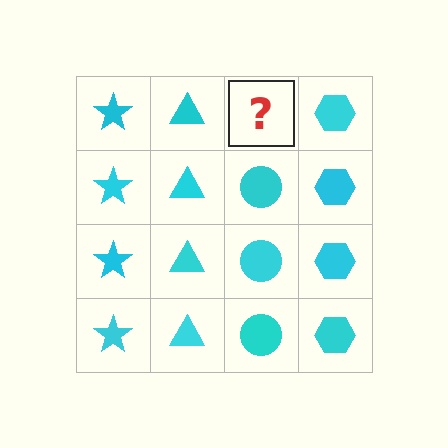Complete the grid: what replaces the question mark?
The question mark should be replaced with a cyan circle.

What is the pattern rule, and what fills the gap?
The rule is that each column has a consistent shape. The gap should be filled with a cyan circle.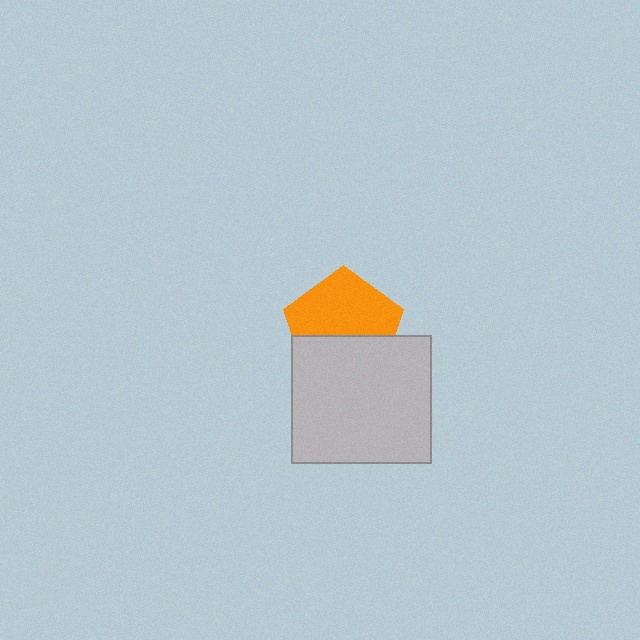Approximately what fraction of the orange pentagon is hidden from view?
Roughly 41% of the orange pentagon is hidden behind the light gray rectangle.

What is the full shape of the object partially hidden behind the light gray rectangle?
The partially hidden object is an orange pentagon.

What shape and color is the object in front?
The object in front is a light gray rectangle.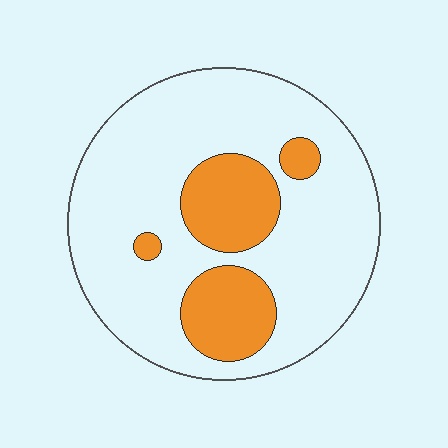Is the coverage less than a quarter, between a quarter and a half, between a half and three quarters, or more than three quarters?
Less than a quarter.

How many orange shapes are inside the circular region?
4.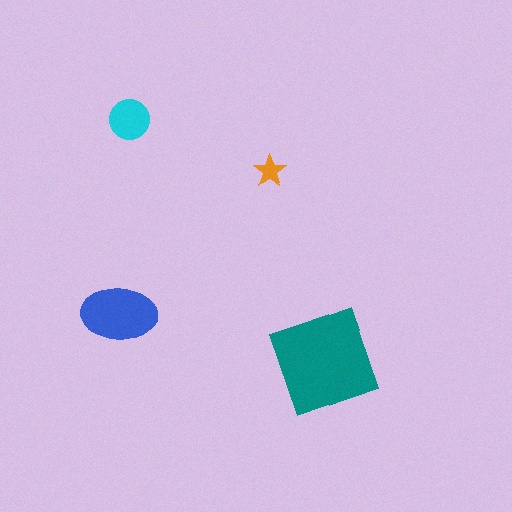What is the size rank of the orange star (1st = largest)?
4th.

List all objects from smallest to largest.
The orange star, the cyan circle, the blue ellipse, the teal diamond.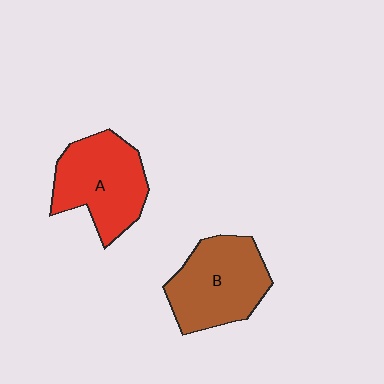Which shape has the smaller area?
Shape A (red).